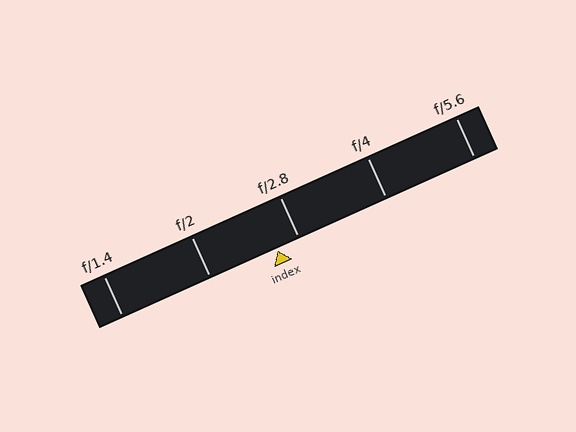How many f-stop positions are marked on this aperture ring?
There are 5 f-stop positions marked.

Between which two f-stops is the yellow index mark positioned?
The index mark is between f/2 and f/2.8.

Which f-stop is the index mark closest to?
The index mark is closest to f/2.8.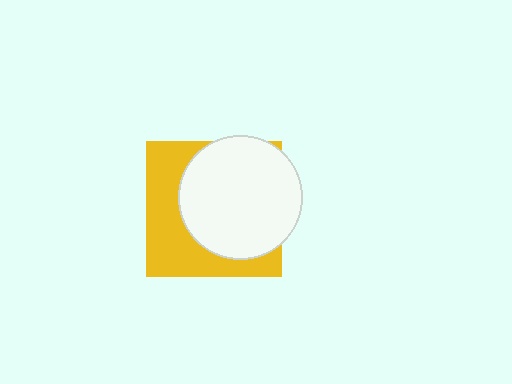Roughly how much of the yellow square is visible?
A small part of it is visible (roughly 43%).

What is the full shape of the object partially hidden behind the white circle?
The partially hidden object is a yellow square.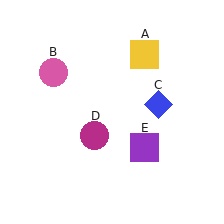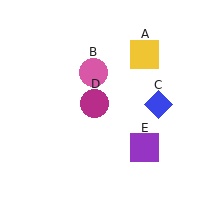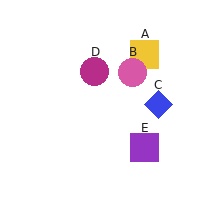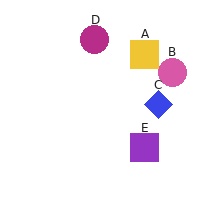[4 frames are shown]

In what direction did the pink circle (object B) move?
The pink circle (object B) moved right.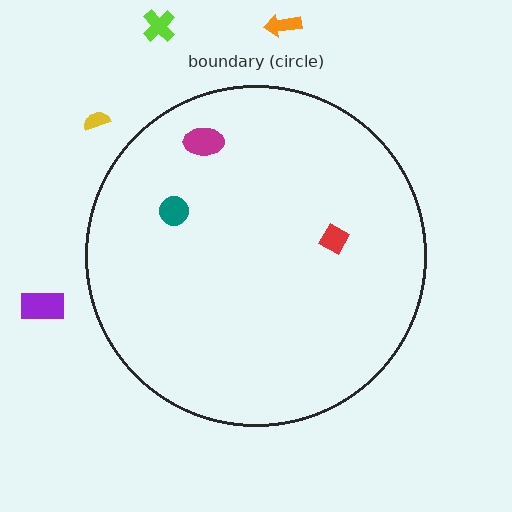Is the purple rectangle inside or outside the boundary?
Outside.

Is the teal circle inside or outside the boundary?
Inside.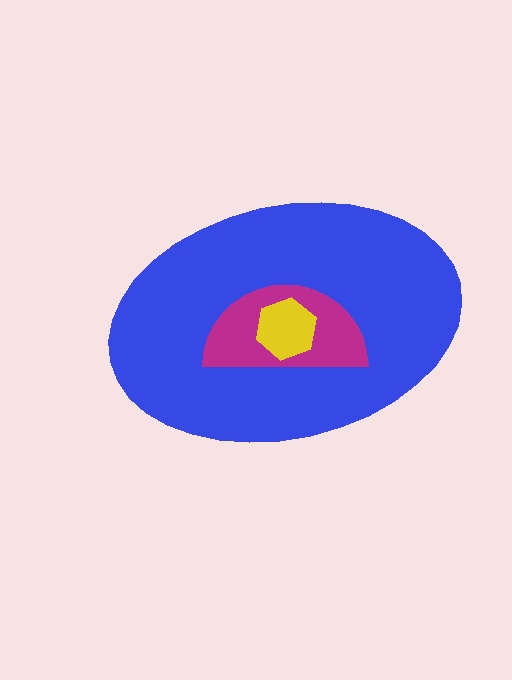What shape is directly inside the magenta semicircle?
The yellow hexagon.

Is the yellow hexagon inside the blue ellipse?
Yes.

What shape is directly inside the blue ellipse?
The magenta semicircle.